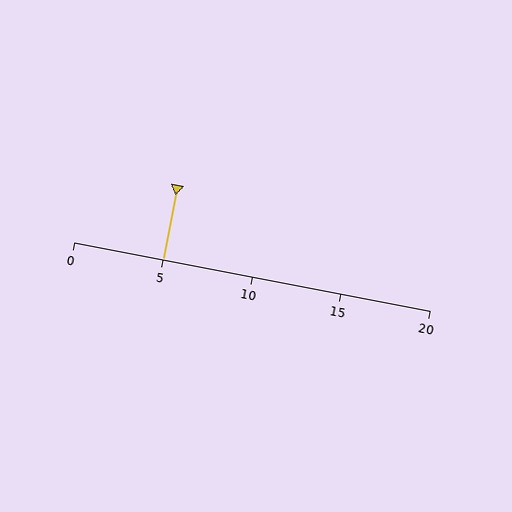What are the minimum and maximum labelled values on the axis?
The axis runs from 0 to 20.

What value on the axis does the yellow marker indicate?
The marker indicates approximately 5.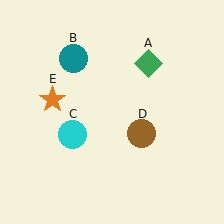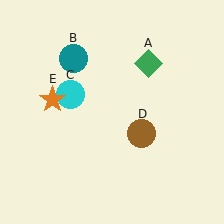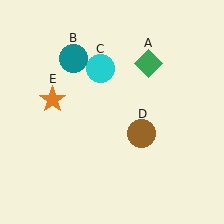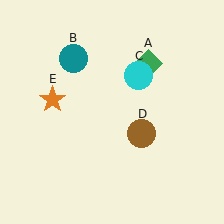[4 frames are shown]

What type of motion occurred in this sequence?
The cyan circle (object C) rotated clockwise around the center of the scene.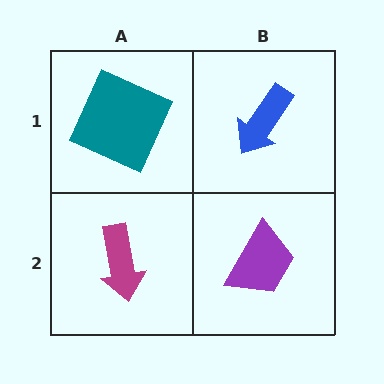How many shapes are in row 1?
2 shapes.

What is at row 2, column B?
A purple trapezoid.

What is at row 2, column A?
A magenta arrow.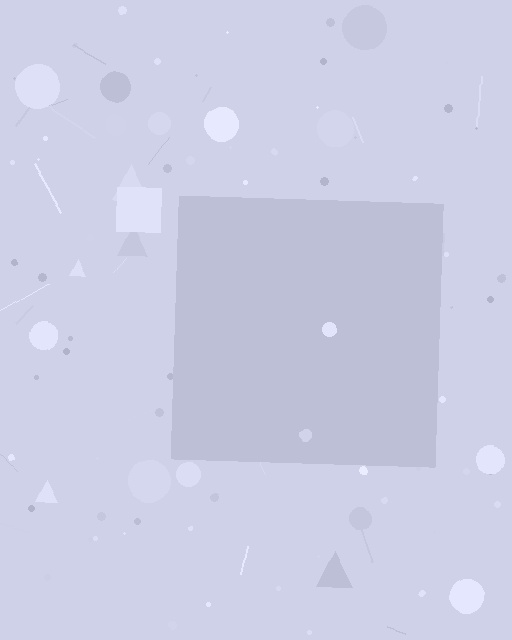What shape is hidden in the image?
A square is hidden in the image.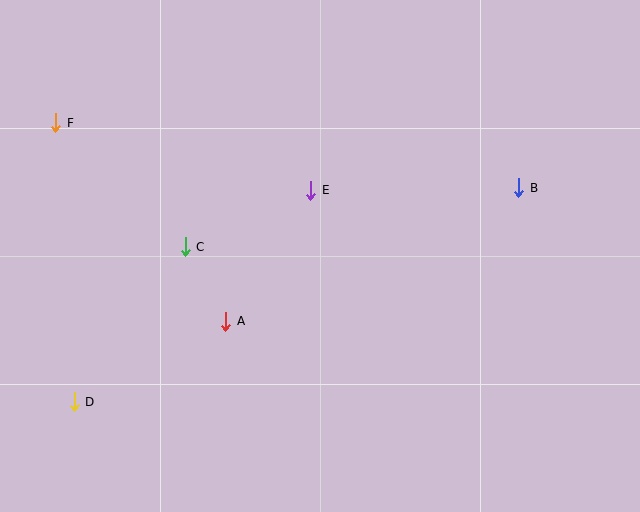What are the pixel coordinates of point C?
Point C is at (185, 247).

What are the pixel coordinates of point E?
Point E is at (311, 190).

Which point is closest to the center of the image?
Point E at (311, 190) is closest to the center.